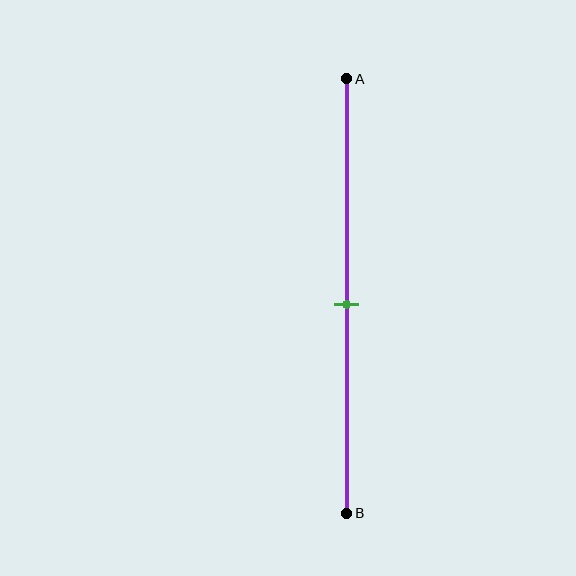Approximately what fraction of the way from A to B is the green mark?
The green mark is approximately 50% of the way from A to B.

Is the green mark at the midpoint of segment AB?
Yes, the mark is approximately at the midpoint.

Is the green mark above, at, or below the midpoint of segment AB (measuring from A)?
The green mark is approximately at the midpoint of segment AB.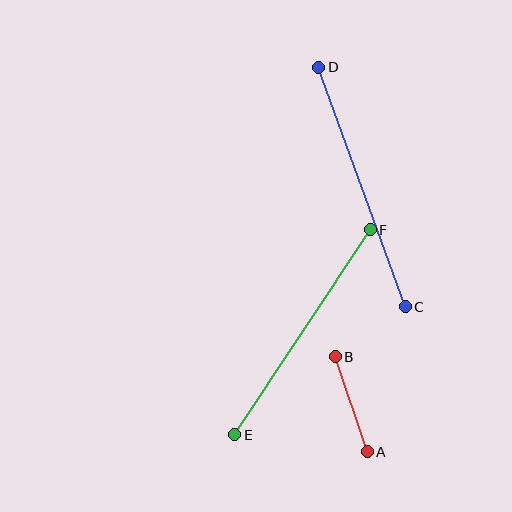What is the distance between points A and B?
The distance is approximately 100 pixels.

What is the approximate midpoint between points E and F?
The midpoint is at approximately (302, 332) pixels.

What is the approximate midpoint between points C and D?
The midpoint is at approximately (362, 187) pixels.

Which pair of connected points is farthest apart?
Points C and D are farthest apart.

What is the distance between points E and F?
The distance is approximately 246 pixels.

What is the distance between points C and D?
The distance is approximately 255 pixels.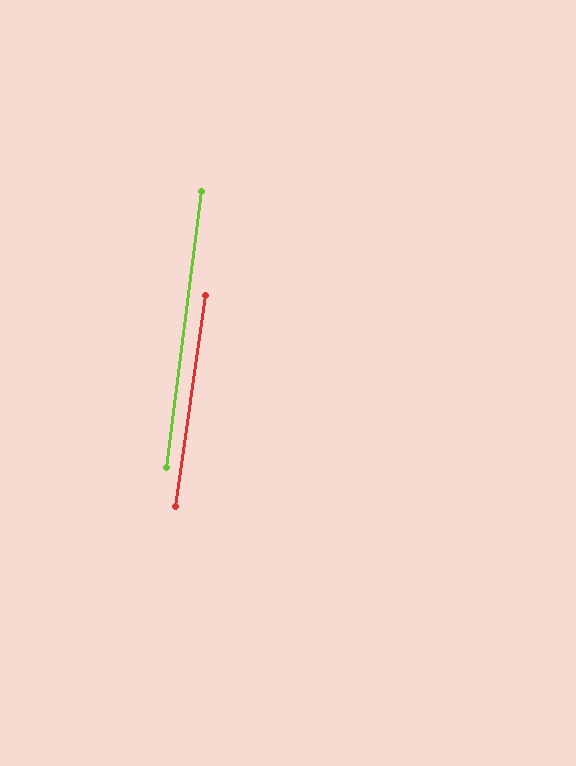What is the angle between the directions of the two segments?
Approximately 1 degree.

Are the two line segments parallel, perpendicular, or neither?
Parallel — their directions differ by only 0.8°.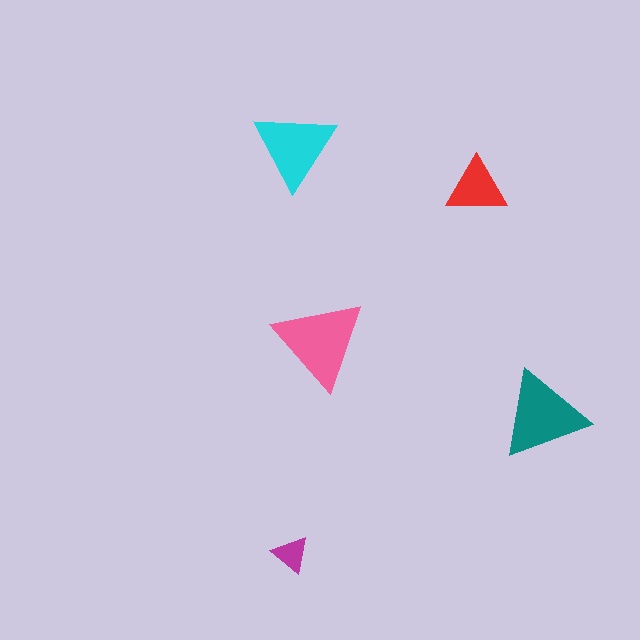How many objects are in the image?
There are 5 objects in the image.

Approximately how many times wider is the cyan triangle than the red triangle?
About 1.5 times wider.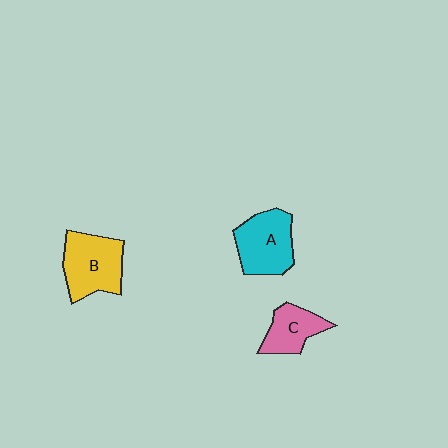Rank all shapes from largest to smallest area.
From largest to smallest: B (yellow), A (cyan), C (pink).